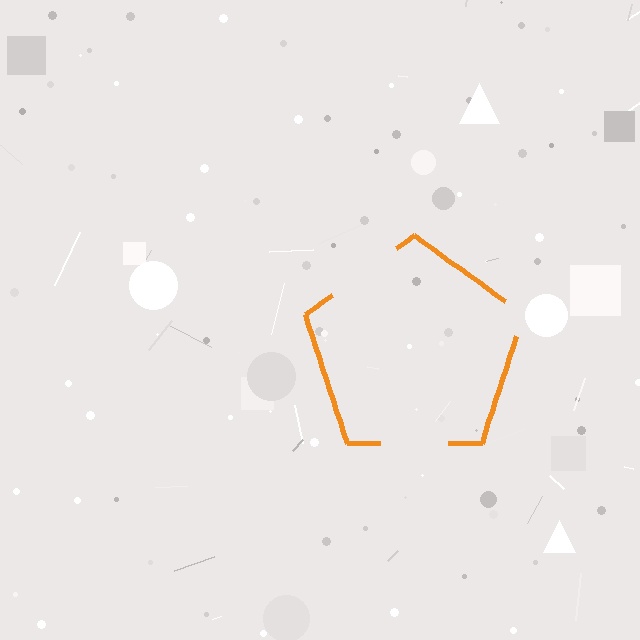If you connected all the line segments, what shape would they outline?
They would outline a pentagon.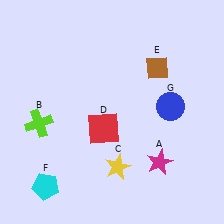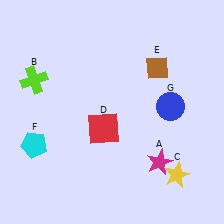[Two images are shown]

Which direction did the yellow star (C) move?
The yellow star (C) moved right.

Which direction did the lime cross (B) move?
The lime cross (B) moved up.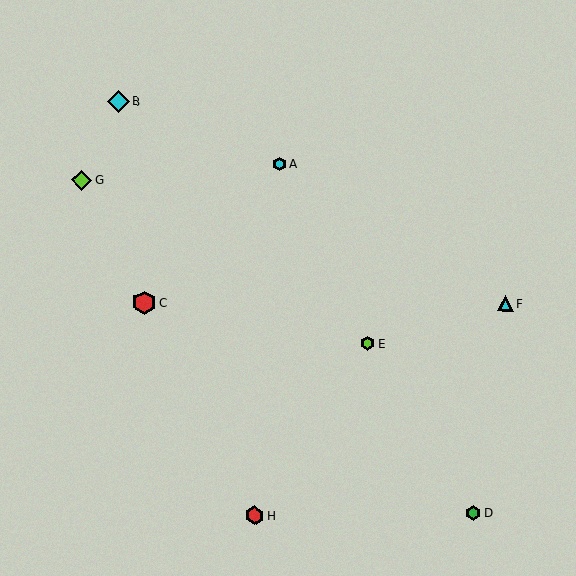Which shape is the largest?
The red hexagon (labeled C) is the largest.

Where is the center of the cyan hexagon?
The center of the cyan hexagon is at (279, 164).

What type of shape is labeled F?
Shape F is a cyan triangle.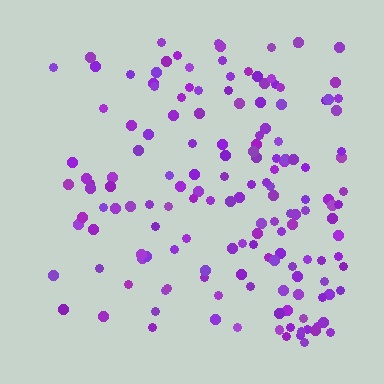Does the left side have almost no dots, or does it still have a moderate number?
Still a moderate number, just noticeably fewer than the right.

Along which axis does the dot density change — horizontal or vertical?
Horizontal.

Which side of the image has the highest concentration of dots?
The right.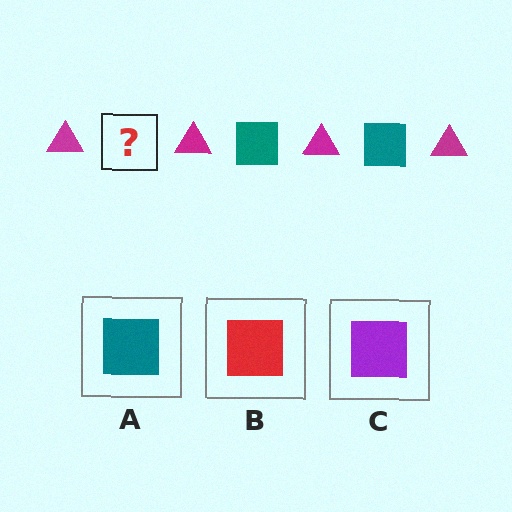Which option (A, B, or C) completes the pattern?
A.